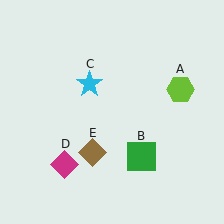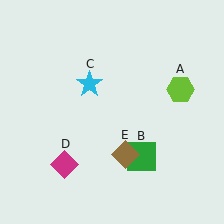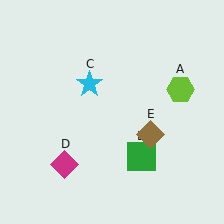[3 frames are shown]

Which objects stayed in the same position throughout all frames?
Lime hexagon (object A) and green square (object B) and cyan star (object C) and magenta diamond (object D) remained stationary.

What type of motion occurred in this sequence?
The brown diamond (object E) rotated counterclockwise around the center of the scene.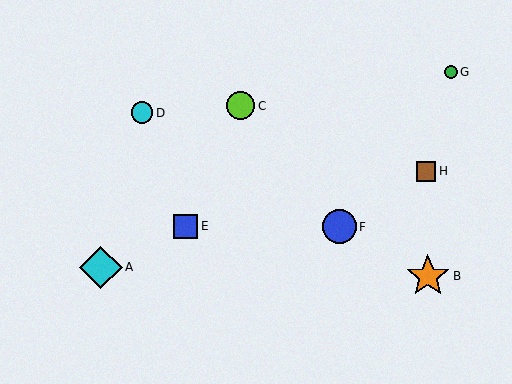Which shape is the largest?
The orange star (labeled B) is the largest.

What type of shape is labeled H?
Shape H is a brown square.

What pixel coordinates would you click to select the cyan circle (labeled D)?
Click at (142, 113) to select the cyan circle D.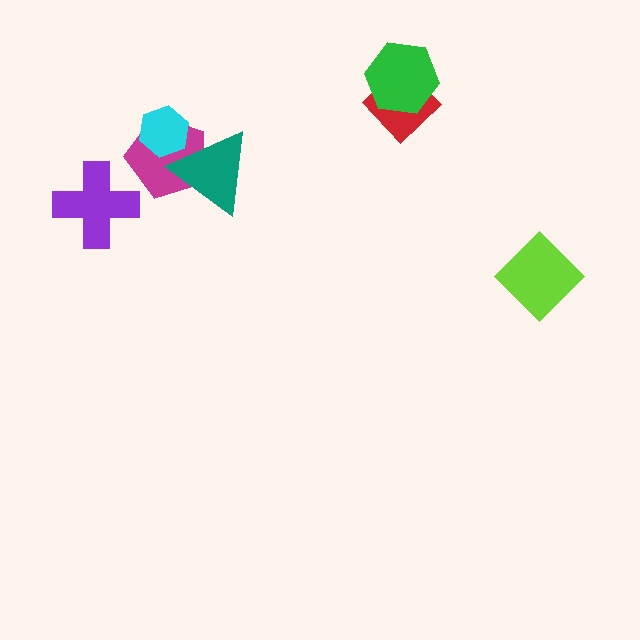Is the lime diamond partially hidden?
No, no other shape covers it.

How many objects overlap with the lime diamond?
0 objects overlap with the lime diamond.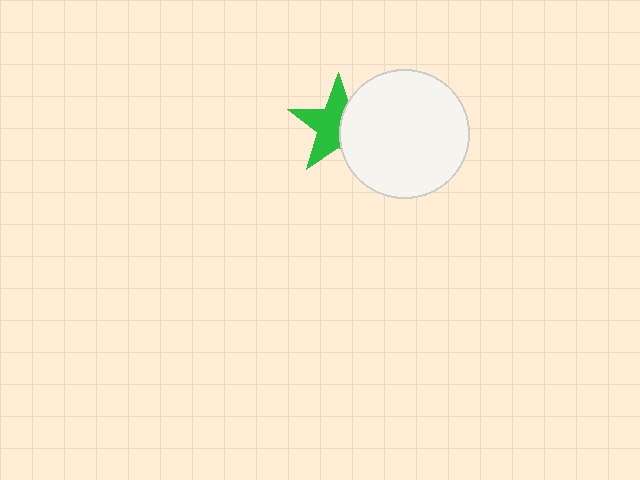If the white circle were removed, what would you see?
You would see the complete green star.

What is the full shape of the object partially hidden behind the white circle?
The partially hidden object is a green star.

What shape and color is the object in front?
The object in front is a white circle.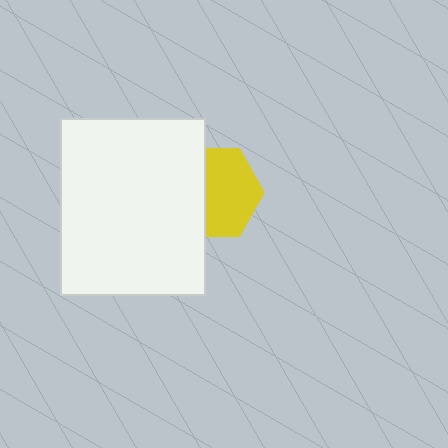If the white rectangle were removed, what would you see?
You would see the complete yellow hexagon.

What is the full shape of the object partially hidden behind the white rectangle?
The partially hidden object is a yellow hexagon.